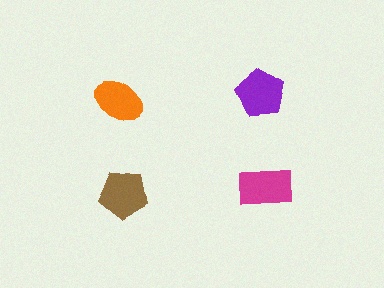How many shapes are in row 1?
2 shapes.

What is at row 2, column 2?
A magenta rectangle.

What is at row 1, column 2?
A purple pentagon.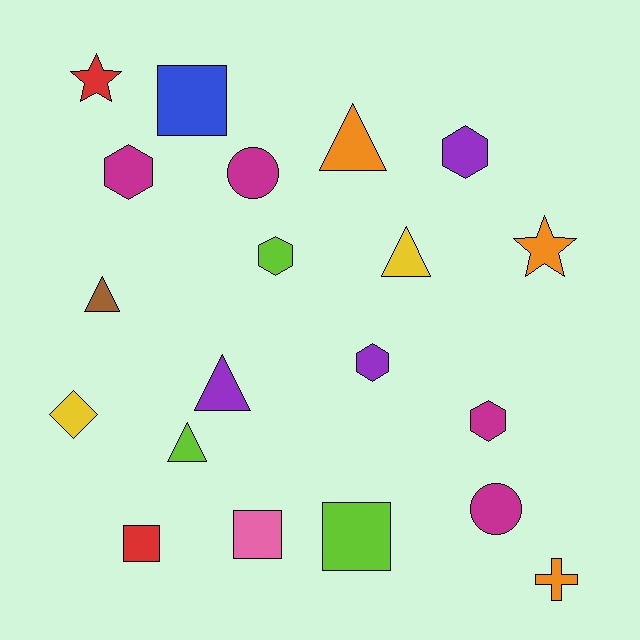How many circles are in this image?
There are 2 circles.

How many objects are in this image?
There are 20 objects.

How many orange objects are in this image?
There are 3 orange objects.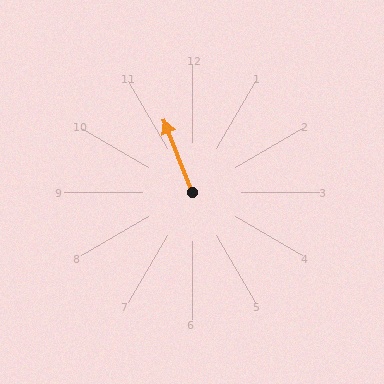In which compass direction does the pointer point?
North.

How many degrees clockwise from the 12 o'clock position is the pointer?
Approximately 339 degrees.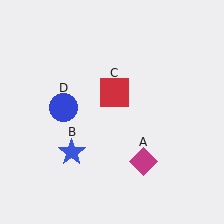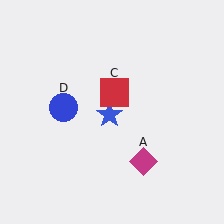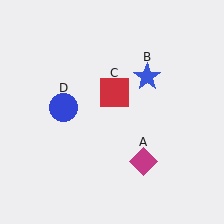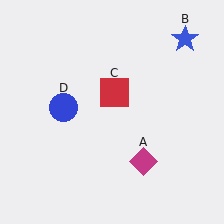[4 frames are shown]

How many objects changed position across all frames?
1 object changed position: blue star (object B).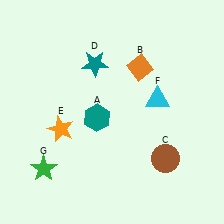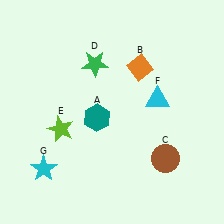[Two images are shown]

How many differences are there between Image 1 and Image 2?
There are 3 differences between the two images.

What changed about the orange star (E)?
In Image 1, E is orange. In Image 2, it changed to lime.